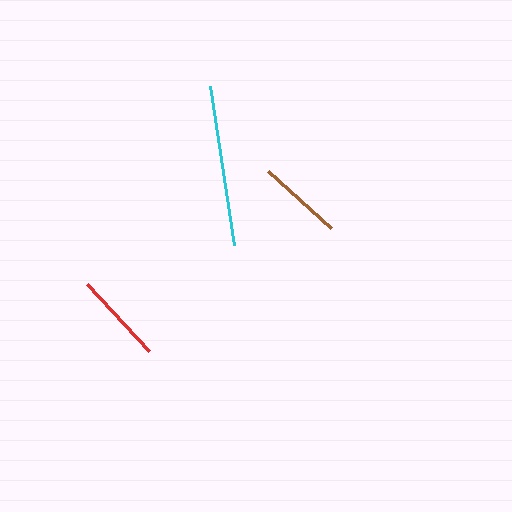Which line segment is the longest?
The cyan line is the longest at approximately 161 pixels.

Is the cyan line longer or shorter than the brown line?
The cyan line is longer than the brown line.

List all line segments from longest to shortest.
From longest to shortest: cyan, red, brown.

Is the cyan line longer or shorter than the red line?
The cyan line is longer than the red line.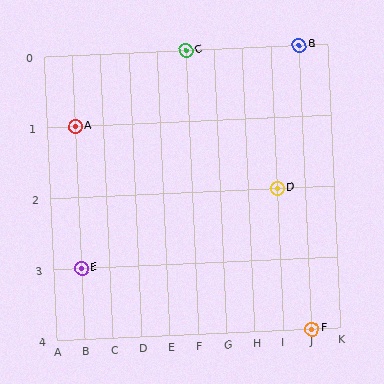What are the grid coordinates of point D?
Point D is at grid coordinates (I, 2).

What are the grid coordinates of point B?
Point B is at grid coordinates (J, 0).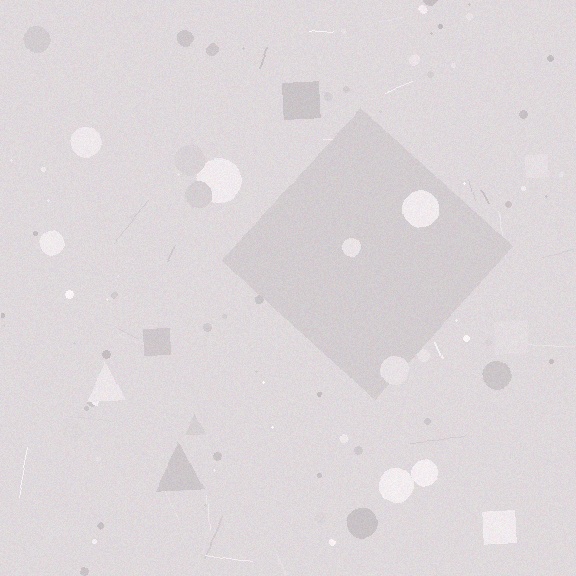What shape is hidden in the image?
A diamond is hidden in the image.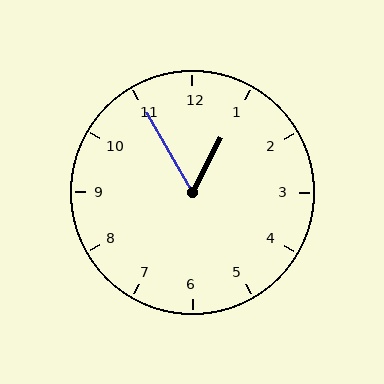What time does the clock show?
12:55.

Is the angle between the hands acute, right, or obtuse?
It is acute.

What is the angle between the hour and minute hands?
Approximately 58 degrees.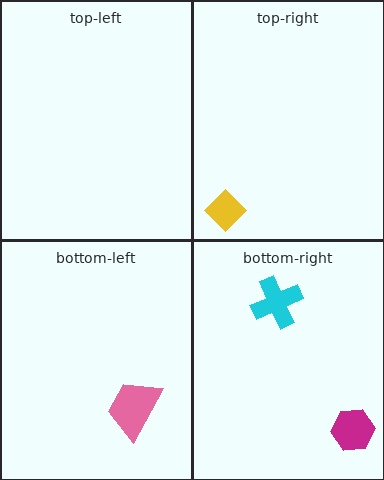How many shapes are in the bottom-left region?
1.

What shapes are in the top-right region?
The yellow diamond.